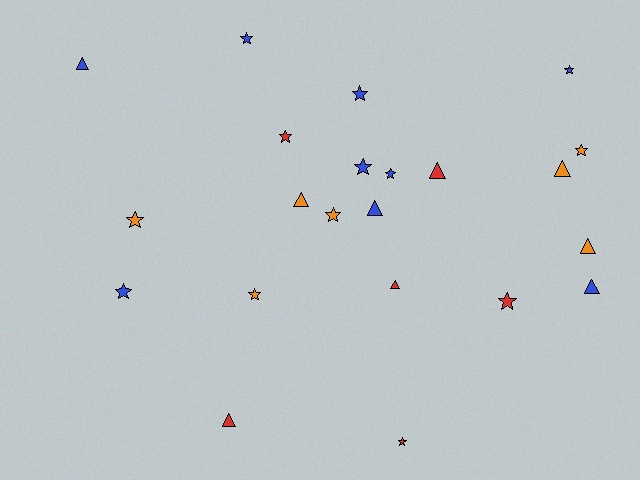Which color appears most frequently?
Blue, with 9 objects.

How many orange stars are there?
There are 4 orange stars.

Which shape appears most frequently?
Star, with 13 objects.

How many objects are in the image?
There are 22 objects.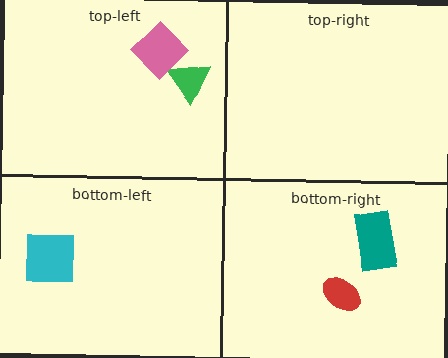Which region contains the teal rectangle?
The bottom-right region.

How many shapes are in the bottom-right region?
2.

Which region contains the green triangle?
The top-left region.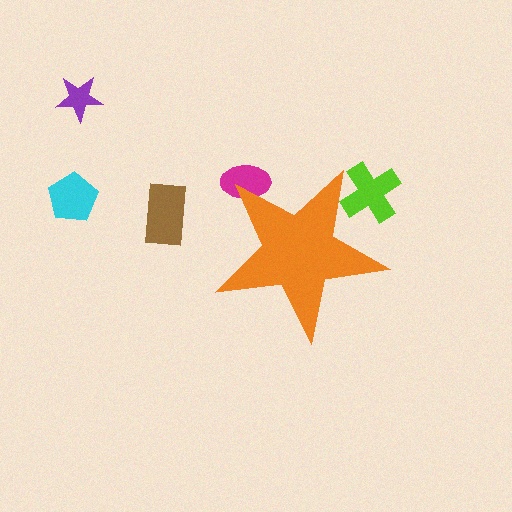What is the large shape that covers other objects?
An orange star.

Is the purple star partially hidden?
No, the purple star is fully visible.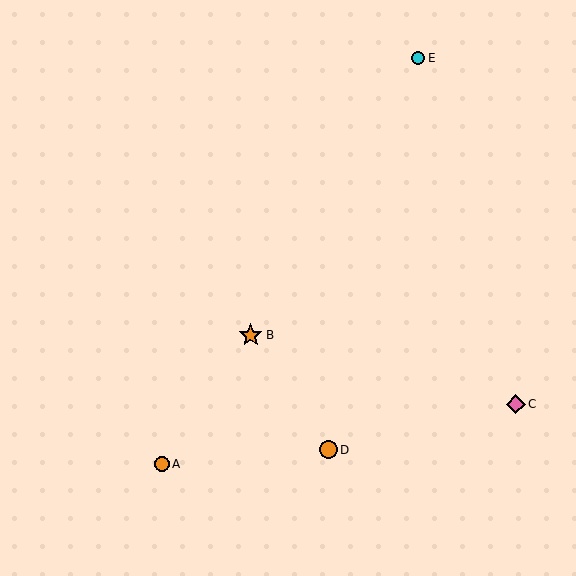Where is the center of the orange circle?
The center of the orange circle is at (328, 450).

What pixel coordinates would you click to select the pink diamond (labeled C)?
Click at (516, 404) to select the pink diamond C.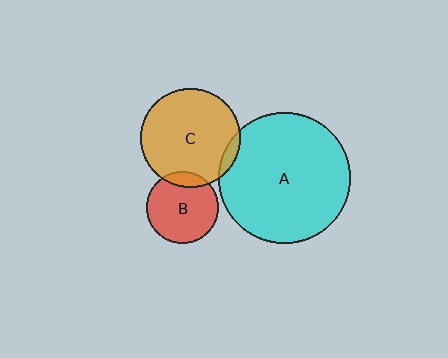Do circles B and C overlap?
Yes.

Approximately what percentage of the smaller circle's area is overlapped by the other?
Approximately 10%.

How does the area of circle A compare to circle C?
Approximately 1.7 times.